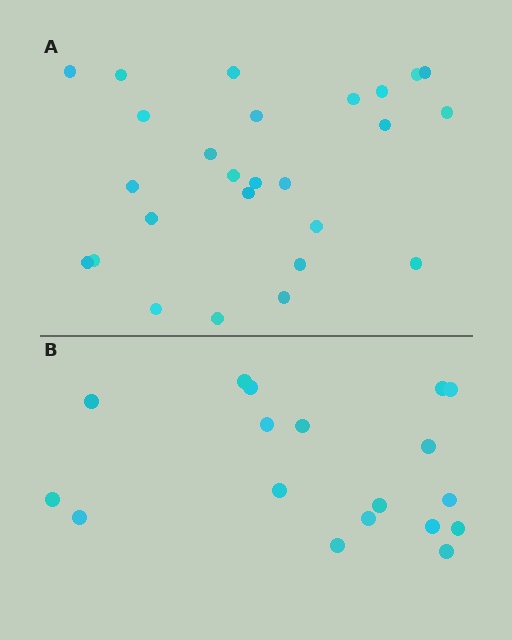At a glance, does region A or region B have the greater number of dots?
Region A (the top region) has more dots.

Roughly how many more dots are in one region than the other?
Region A has roughly 8 or so more dots than region B.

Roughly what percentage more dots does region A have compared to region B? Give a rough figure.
About 45% more.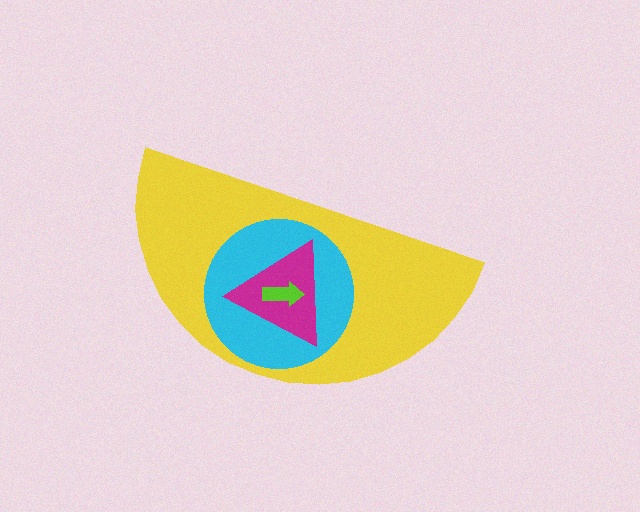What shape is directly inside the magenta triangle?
The lime arrow.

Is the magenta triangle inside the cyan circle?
Yes.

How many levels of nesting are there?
4.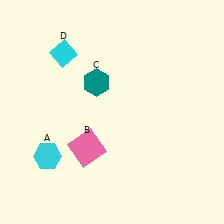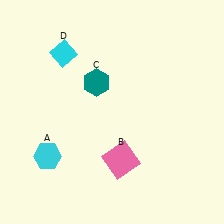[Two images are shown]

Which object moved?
The pink square (B) moved right.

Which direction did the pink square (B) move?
The pink square (B) moved right.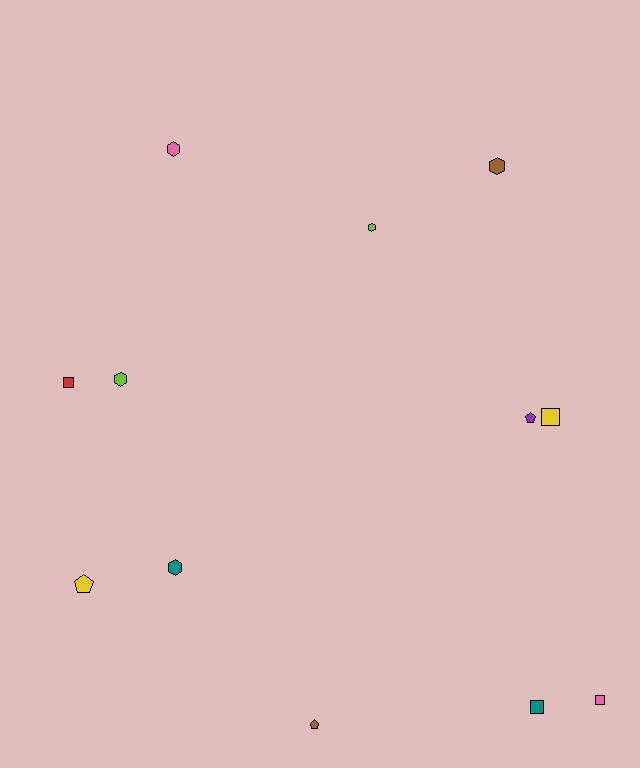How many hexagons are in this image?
There are 5 hexagons.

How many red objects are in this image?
There is 1 red object.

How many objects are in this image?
There are 12 objects.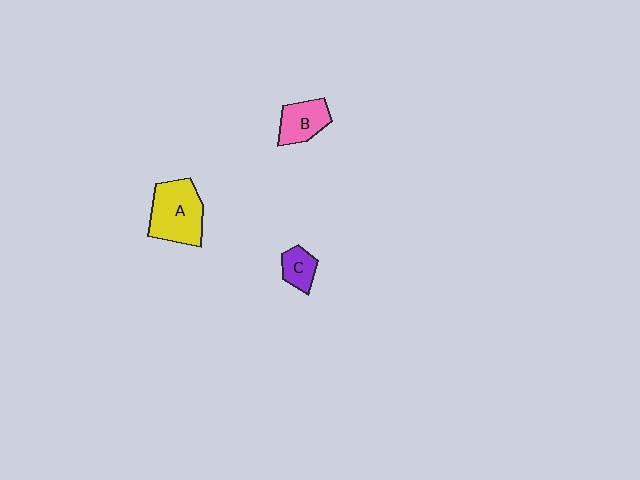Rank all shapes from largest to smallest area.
From largest to smallest: A (yellow), B (pink), C (purple).